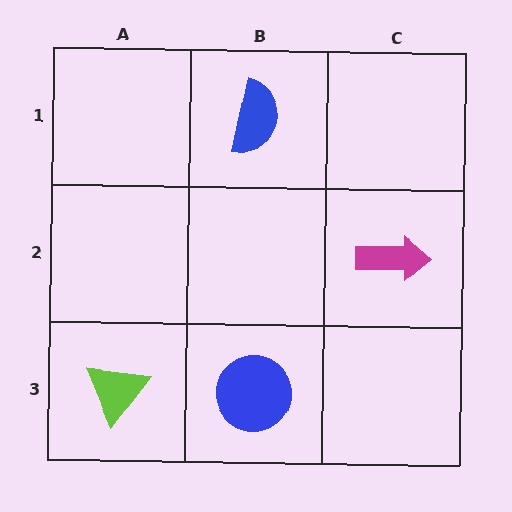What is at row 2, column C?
A magenta arrow.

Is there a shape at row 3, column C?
No, that cell is empty.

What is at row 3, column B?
A blue circle.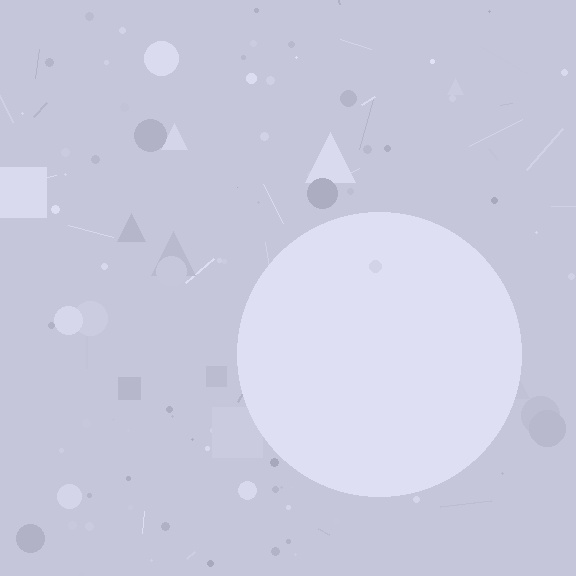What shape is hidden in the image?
A circle is hidden in the image.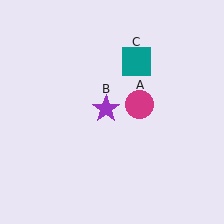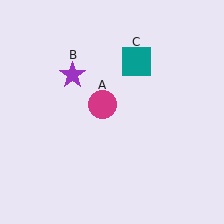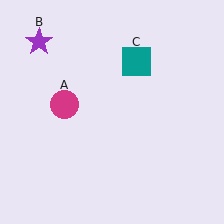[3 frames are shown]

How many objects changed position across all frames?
2 objects changed position: magenta circle (object A), purple star (object B).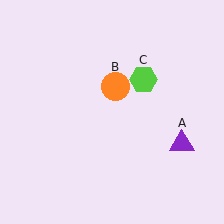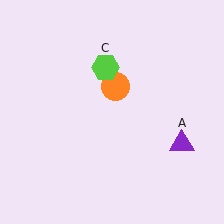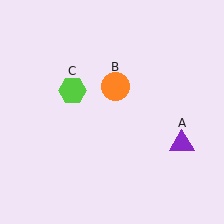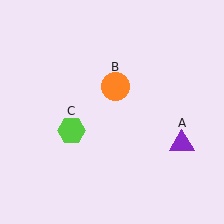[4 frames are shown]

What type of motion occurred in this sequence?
The lime hexagon (object C) rotated counterclockwise around the center of the scene.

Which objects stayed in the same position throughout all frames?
Purple triangle (object A) and orange circle (object B) remained stationary.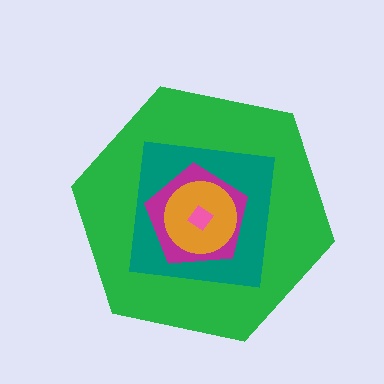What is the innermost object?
The pink diamond.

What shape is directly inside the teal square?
The magenta pentagon.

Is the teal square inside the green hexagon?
Yes.